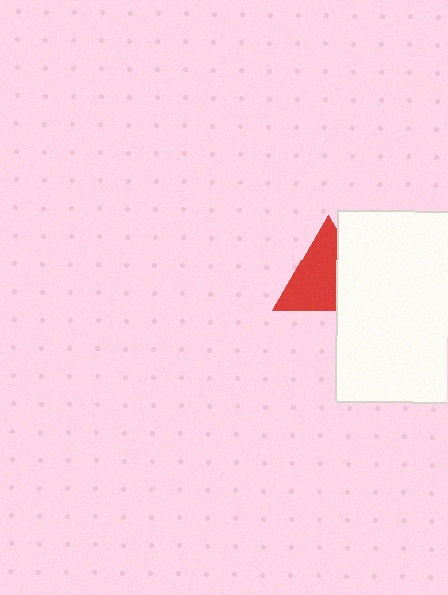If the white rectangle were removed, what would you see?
You would see the complete red triangle.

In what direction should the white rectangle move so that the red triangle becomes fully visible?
The white rectangle should move right. That is the shortest direction to clear the overlap and leave the red triangle fully visible.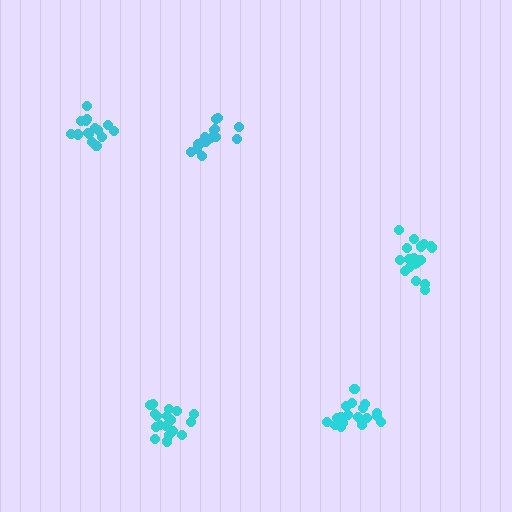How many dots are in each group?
Group 1: 18 dots, Group 2: 16 dots, Group 3: 19 dots, Group 4: 15 dots, Group 5: 20 dots (88 total).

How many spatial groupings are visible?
There are 5 spatial groupings.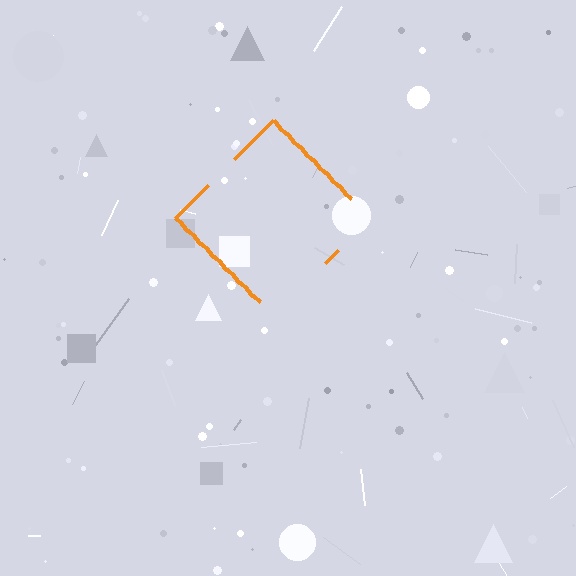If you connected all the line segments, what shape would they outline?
They would outline a diamond.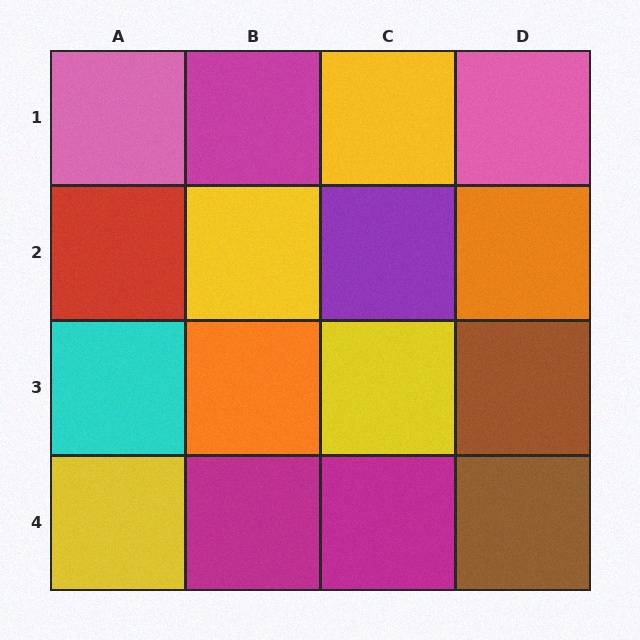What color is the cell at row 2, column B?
Yellow.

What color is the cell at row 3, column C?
Yellow.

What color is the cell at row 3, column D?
Brown.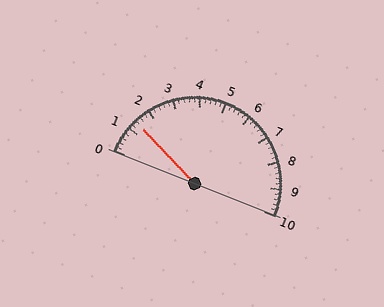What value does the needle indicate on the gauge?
The needle indicates approximately 1.4.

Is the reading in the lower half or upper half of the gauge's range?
The reading is in the lower half of the range (0 to 10).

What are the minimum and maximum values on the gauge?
The gauge ranges from 0 to 10.